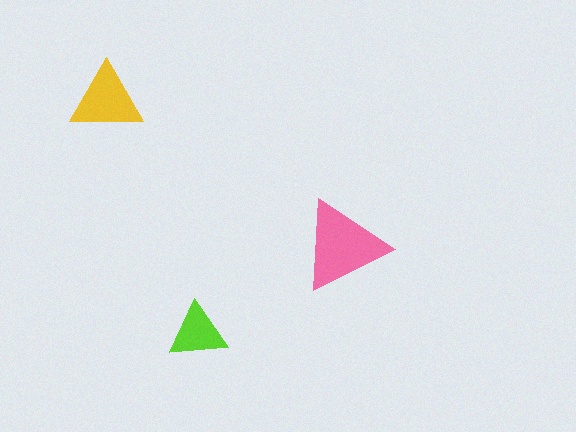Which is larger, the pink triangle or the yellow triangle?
The pink one.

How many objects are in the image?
There are 3 objects in the image.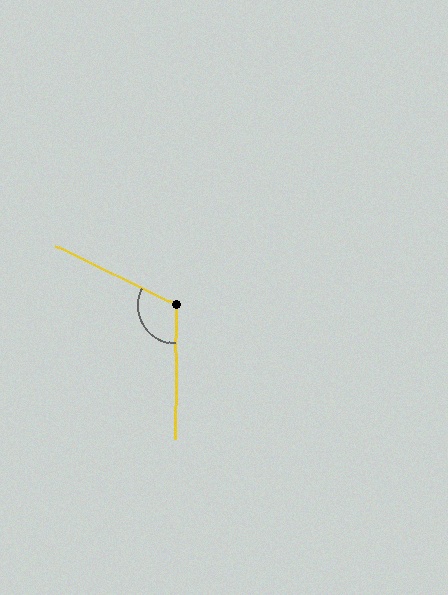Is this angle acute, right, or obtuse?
It is obtuse.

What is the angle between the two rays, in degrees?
Approximately 116 degrees.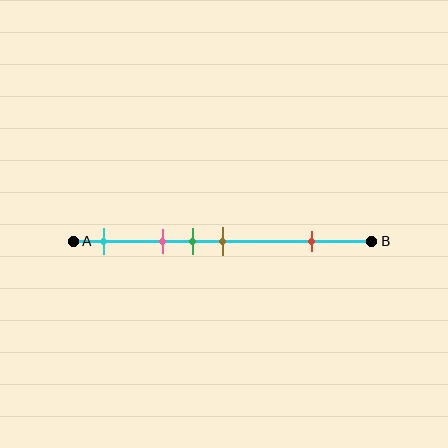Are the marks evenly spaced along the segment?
No, the marks are not evenly spaced.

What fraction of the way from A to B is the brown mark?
The brown mark is approximately 50% (0.5) of the way from A to B.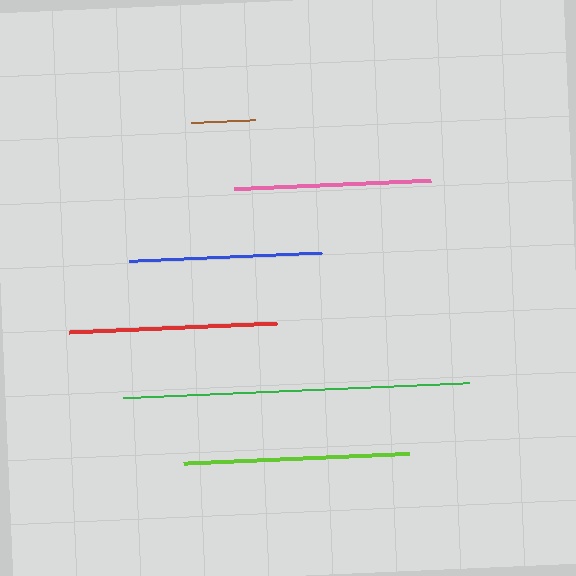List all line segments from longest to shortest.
From longest to shortest: green, lime, red, pink, blue, brown.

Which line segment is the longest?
The green line is the longest at approximately 347 pixels.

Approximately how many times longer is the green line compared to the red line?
The green line is approximately 1.7 times the length of the red line.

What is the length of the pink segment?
The pink segment is approximately 197 pixels long.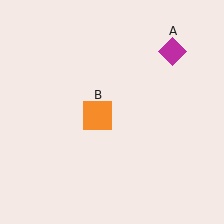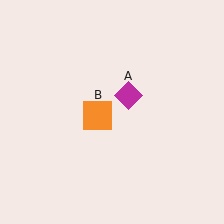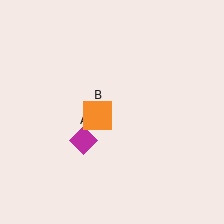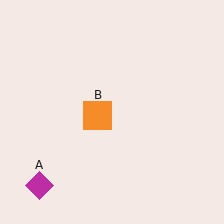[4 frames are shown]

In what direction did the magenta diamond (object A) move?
The magenta diamond (object A) moved down and to the left.